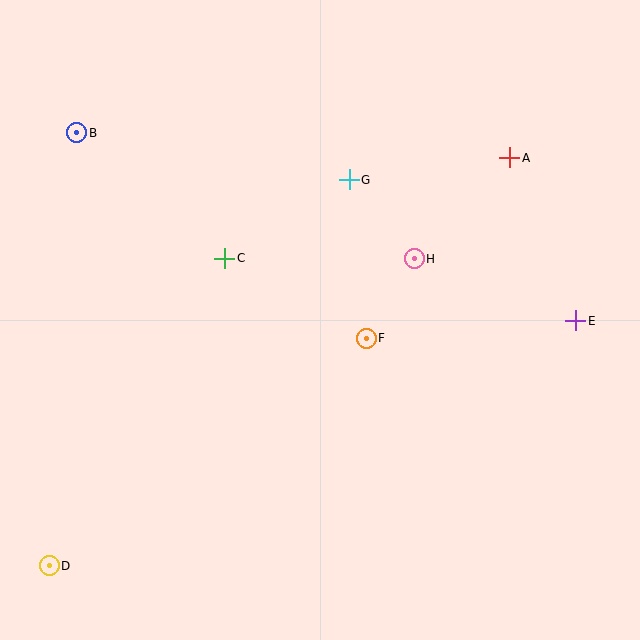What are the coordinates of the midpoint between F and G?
The midpoint between F and G is at (358, 259).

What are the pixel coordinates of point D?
Point D is at (49, 566).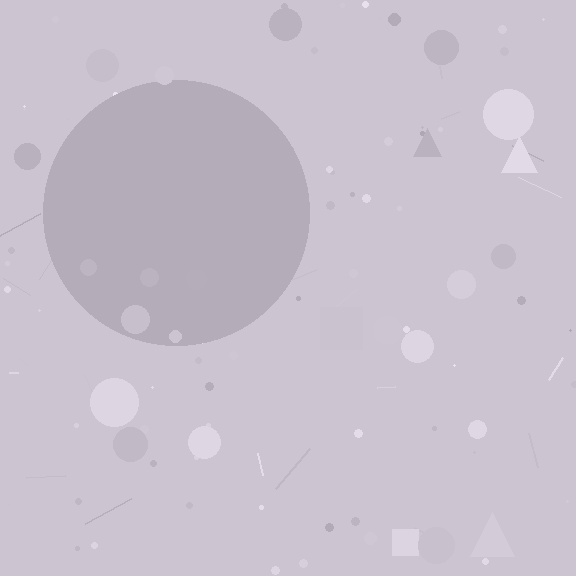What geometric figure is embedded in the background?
A circle is embedded in the background.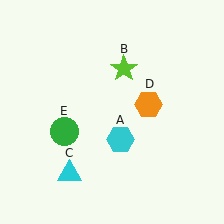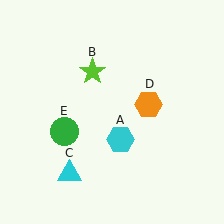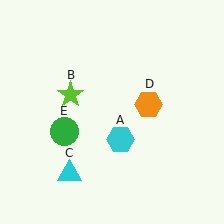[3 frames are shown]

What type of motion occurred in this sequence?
The lime star (object B) rotated counterclockwise around the center of the scene.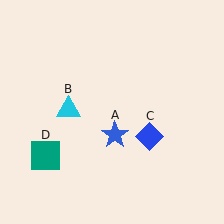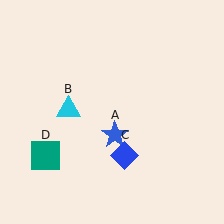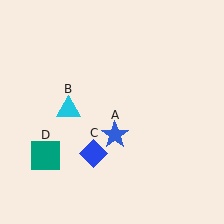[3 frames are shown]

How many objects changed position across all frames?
1 object changed position: blue diamond (object C).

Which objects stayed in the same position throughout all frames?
Blue star (object A) and cyan triangle (object B) and teal square (object D) remained stationary.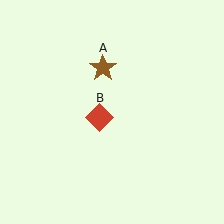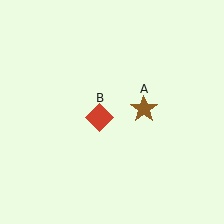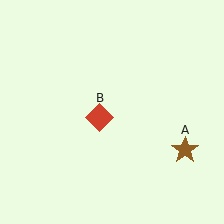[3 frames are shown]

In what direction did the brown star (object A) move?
The brown star (object A) moved down and to the right.